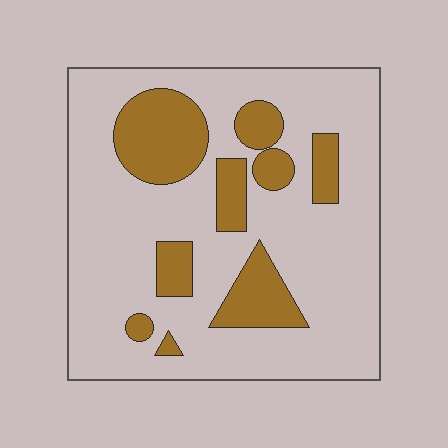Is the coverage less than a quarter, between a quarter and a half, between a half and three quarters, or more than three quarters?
Less than a quarter.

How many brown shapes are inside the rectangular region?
9.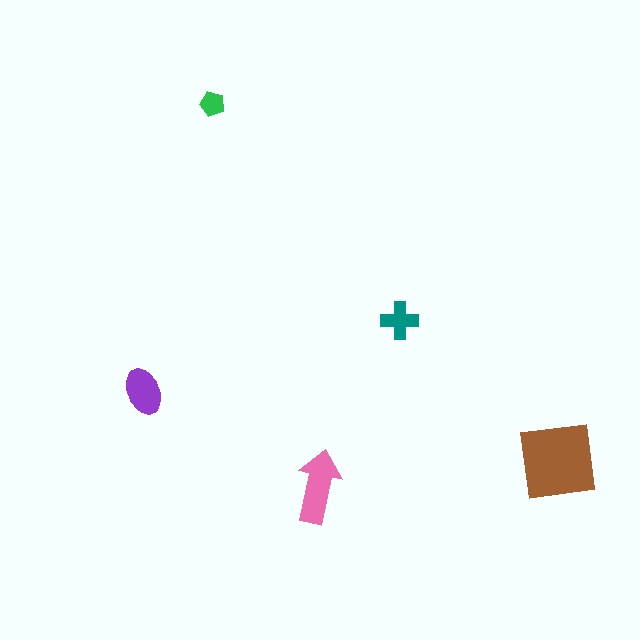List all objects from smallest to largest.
The green pentagon, the teal cross, the purple ellipse, the pink arrow, the brown square.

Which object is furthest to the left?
The purple ellipse is leftmost.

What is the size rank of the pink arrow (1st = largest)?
2nd.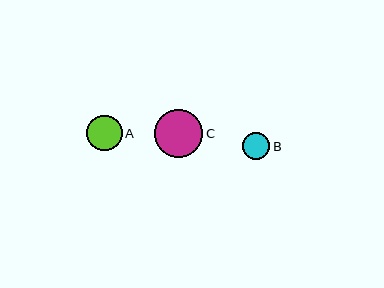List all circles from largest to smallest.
From largest to smallest: C, A, B.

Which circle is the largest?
Circle C is the largest with a size of approximately 49 pixels.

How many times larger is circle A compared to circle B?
Circle A is approximately 1.3 times the size of circle B.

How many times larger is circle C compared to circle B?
Circle C is approximately 1.8 times the size of circle B.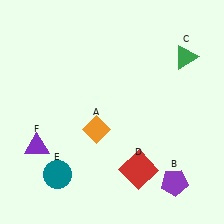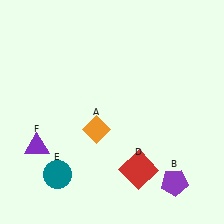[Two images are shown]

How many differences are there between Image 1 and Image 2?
There is 1 difference between the two images.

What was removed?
The green triangle (C) was removed in Image 2.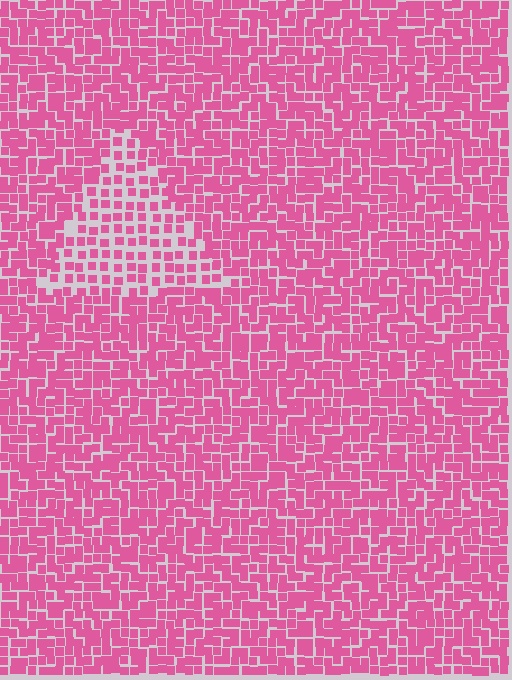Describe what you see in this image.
The image contains small pink elements arranged at two different densities. A triangle-shaped region is visible where the elements are less densely packed than the surrounding area.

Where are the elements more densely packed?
The elements are more densely packed outside the triangle boundary.